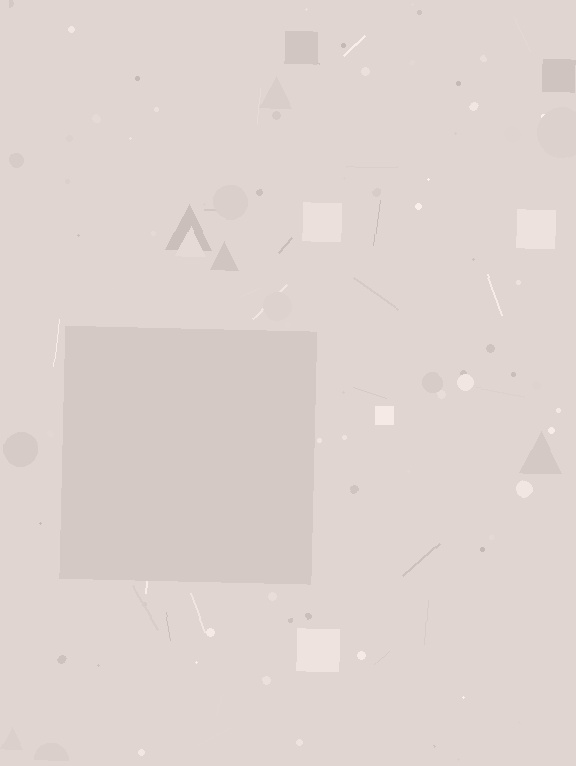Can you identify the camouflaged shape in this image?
The camouflaged shape is a square.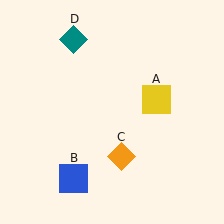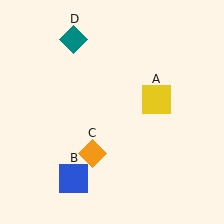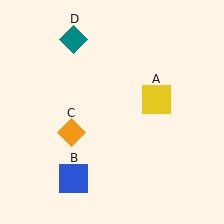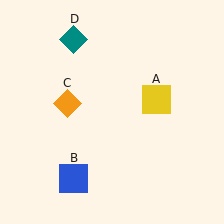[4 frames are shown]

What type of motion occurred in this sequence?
The orange diamond (object C) rotated clockwise around the center of the scene.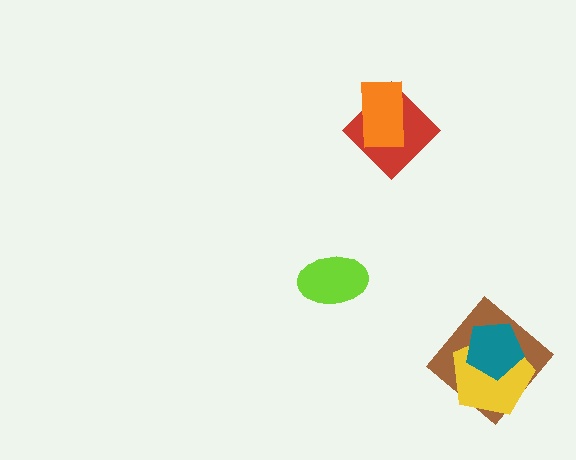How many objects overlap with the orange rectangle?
1 object overlaps with the orange rectangle.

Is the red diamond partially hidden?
Yes, it is partially covered by another shape.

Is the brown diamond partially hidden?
Yes, it is partially covered by another shape.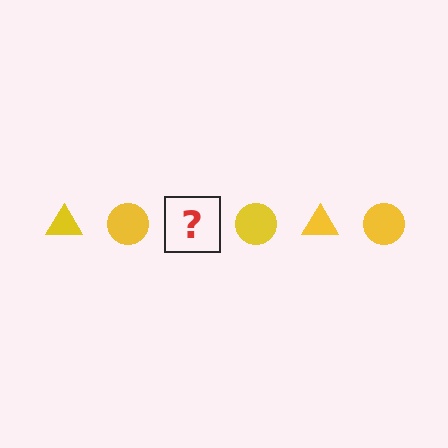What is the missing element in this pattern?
The missing element is a yellow triangle.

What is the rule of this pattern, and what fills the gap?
The rule is that the pattern cycles through triangle, circle shapes in yellow. The gap should be filled with a yellow triangle.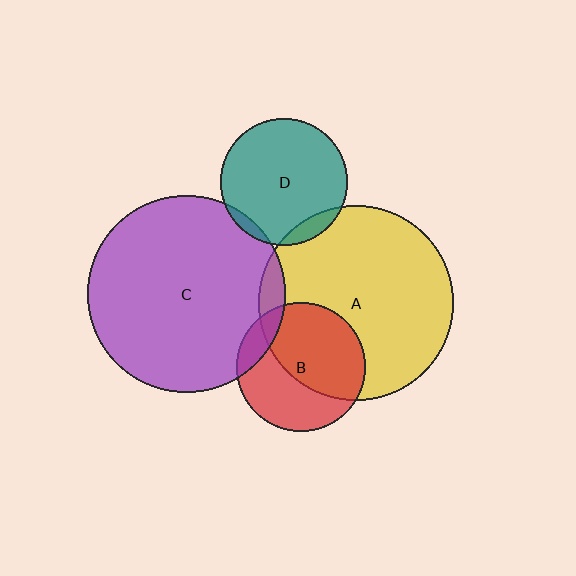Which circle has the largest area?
Circle C (purple).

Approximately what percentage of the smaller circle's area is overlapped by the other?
Approximately 10%.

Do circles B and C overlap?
Yes.